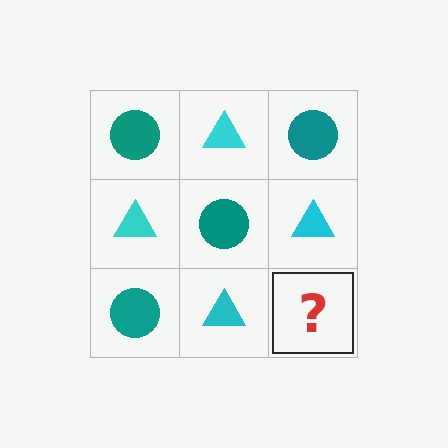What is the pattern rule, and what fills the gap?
The rule is that it alternates teal circle and cyan triangle in a checkerboard pattern. The gap should be filled with a teal circle.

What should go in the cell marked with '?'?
The missing cell should contain a teal circle.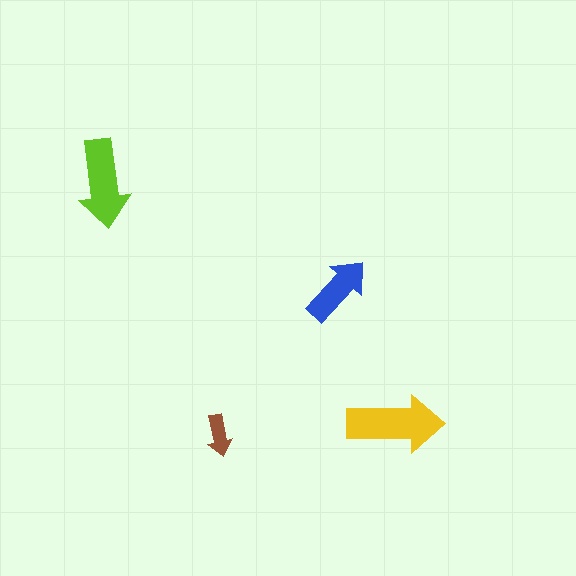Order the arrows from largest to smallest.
the yellow one, the lime one, the blue one, the brown one.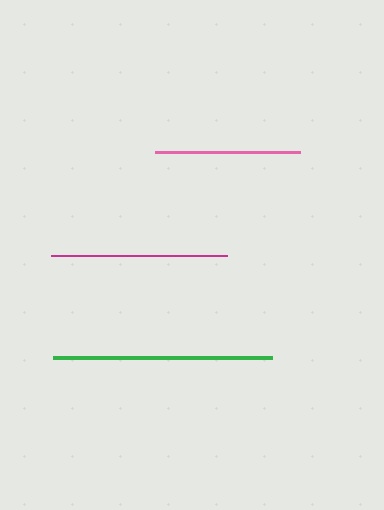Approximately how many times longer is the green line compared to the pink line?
The green line is approximately 1.5 times the length of the pink line.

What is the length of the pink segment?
The pink segment is approximately 145 pixels long.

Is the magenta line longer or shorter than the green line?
The green line is longer than the magenta line.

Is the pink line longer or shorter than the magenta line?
The magenta line is longer than the pink line.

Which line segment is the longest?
The green line is the longest at approximately 218 pixels.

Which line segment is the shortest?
The pink line is the shortest at approximately 145 pixels.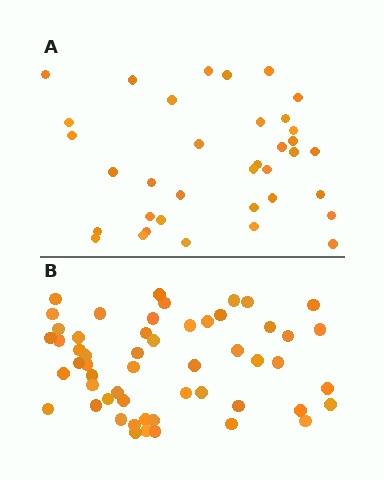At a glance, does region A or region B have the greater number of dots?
Region B (the bottom region) has more dots.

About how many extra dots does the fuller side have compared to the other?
Region B has approximately 20 more dots than region A.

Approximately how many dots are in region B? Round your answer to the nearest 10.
About 50 dots. (The exact count is 54, which rounds to 50.)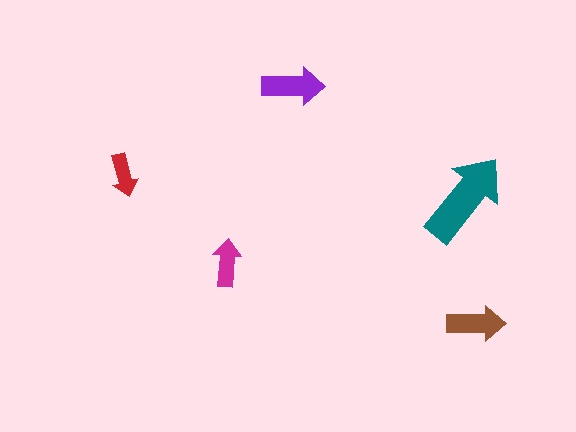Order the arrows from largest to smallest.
the teal one, the purple one, the brown one, the magenta one, the red one.